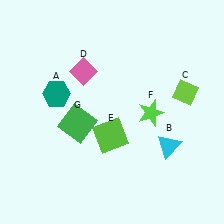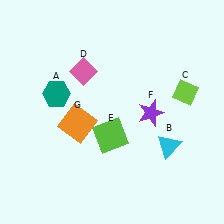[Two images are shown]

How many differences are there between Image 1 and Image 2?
There are 2 differences between the two images.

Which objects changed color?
F changed from lime to purple. G changed from green to orange.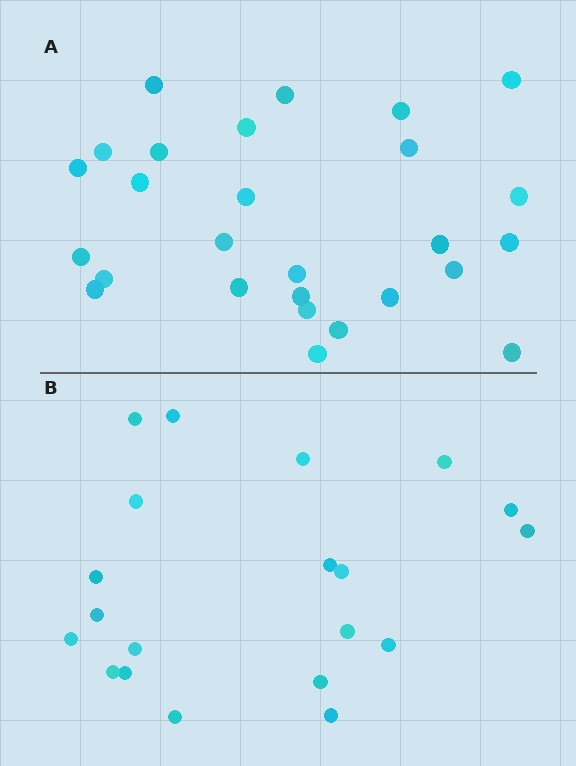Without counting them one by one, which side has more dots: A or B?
Region A (the top region) has more dots.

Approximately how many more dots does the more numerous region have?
Region A has roughly 8 or so more dots than region B.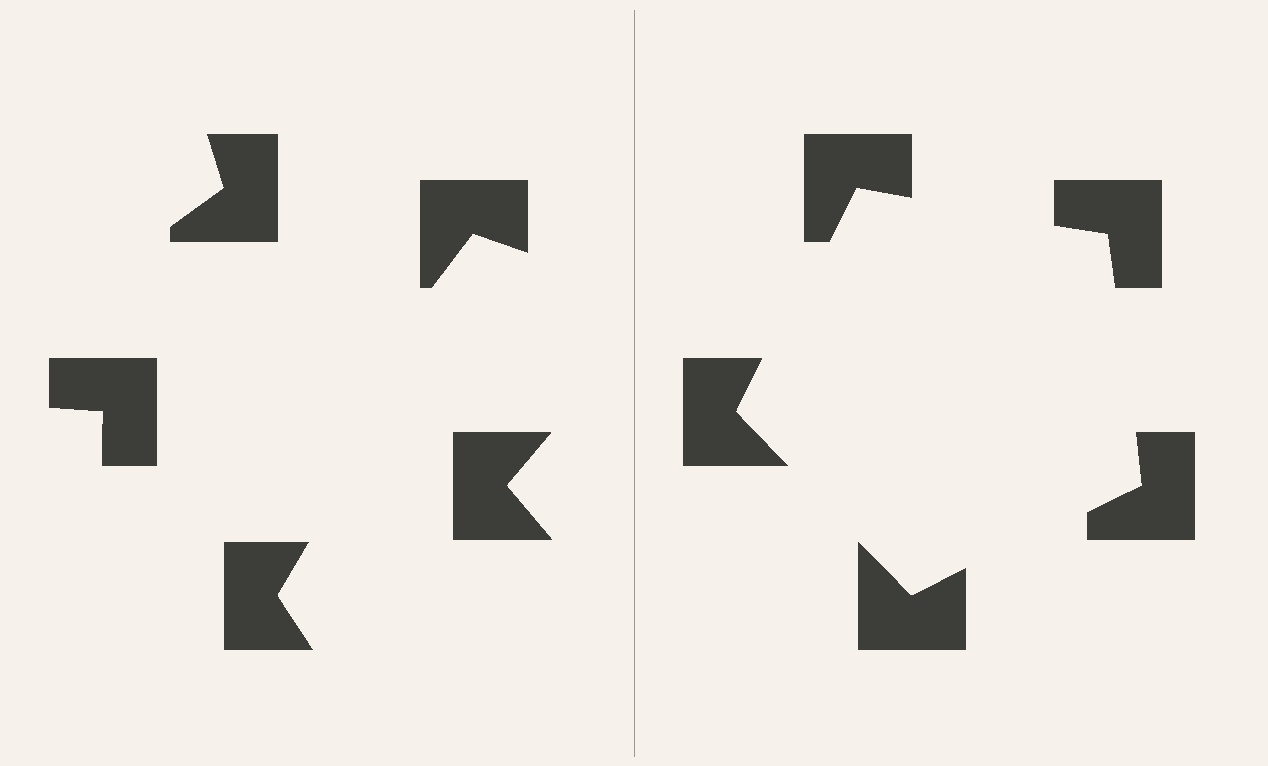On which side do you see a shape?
An illusory pentagon appears on the right side. On the left side the wedge cuts are rotated, so no coherent shape forms.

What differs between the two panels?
The notched squares are positioned identically on both sides; only the wedge orientations differ. On the right they align to a pentagon; on the left they are misaligned.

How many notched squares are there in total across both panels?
10 — 5 on each side.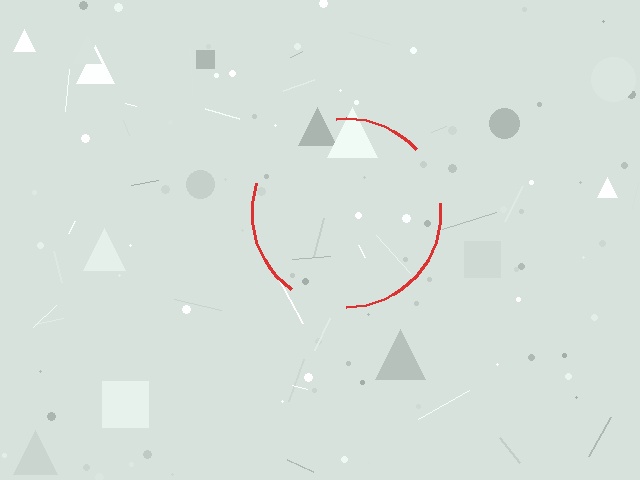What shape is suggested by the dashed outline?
The dashed outline suggests a circle.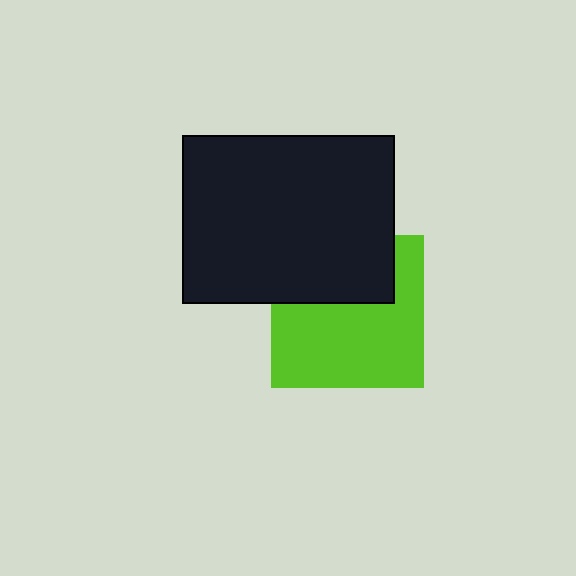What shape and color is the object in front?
The object in front is a black rectangle.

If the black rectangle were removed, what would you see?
You would see the complete lime square.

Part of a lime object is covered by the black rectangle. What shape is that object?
It is a square.